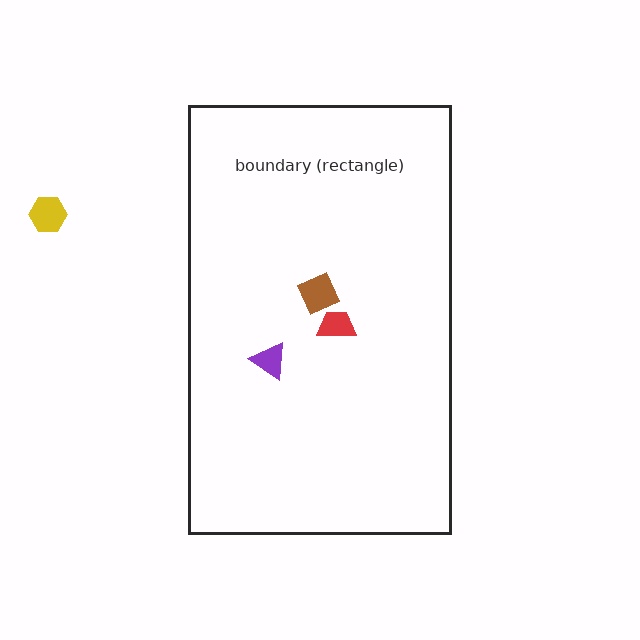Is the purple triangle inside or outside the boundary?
Inside.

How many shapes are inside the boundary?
3 inside, 1 outside.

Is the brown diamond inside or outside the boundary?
Inside.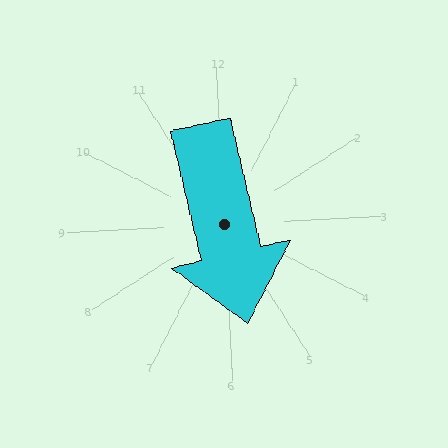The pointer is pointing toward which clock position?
Roughly 6 o'clock.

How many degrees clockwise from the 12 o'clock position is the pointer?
Approximately 170 degrees.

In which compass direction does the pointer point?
South.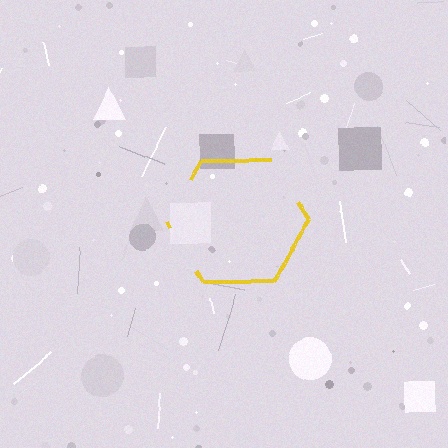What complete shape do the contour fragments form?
The contour fragments form a hexagon.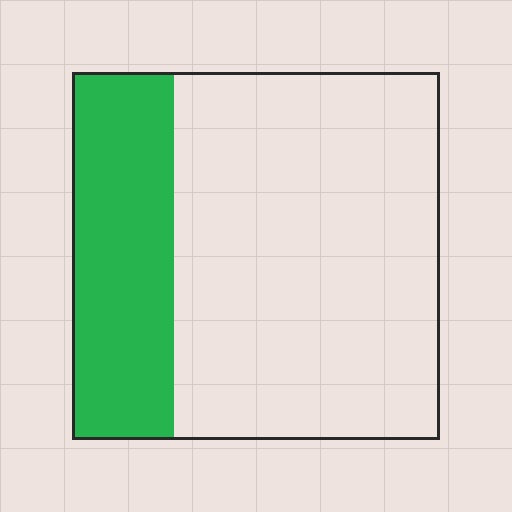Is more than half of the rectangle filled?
No.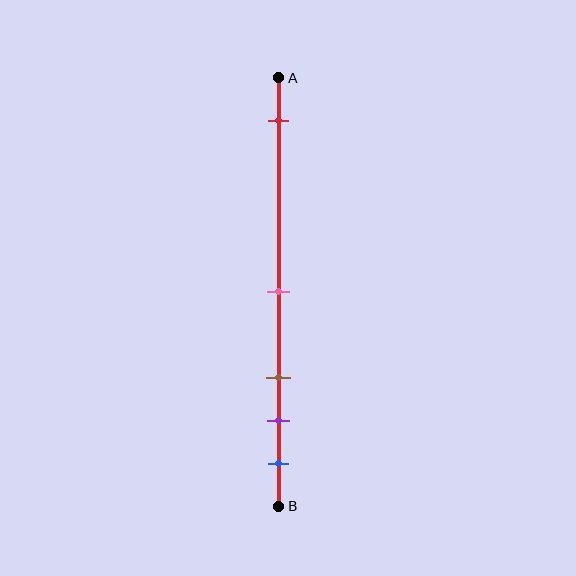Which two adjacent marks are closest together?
The purple and blue marks are the closest adjacent pair.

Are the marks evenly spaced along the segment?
No, the marks are not evenly spaced.